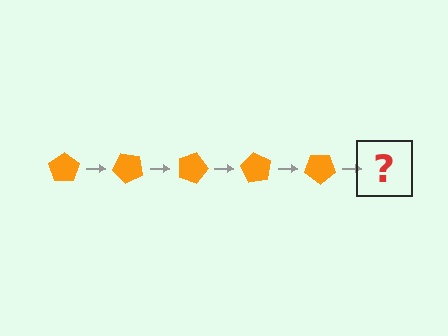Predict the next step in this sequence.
The next step is an orange pentagon rotated 225 degrees.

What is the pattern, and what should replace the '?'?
The pattern is that the pentagon rotates 45 degrees each step. The '?' should be an orange pentagon rotated 225 degrees.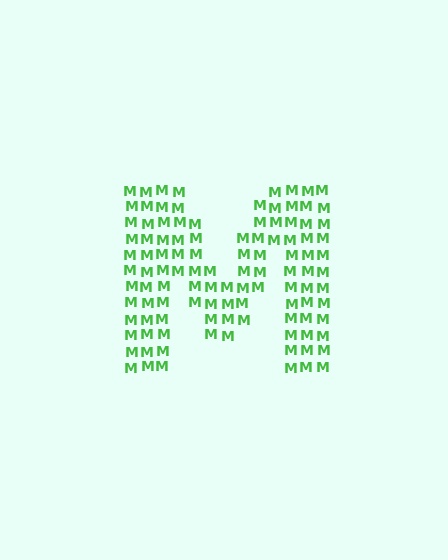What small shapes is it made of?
It is made of small letter M's.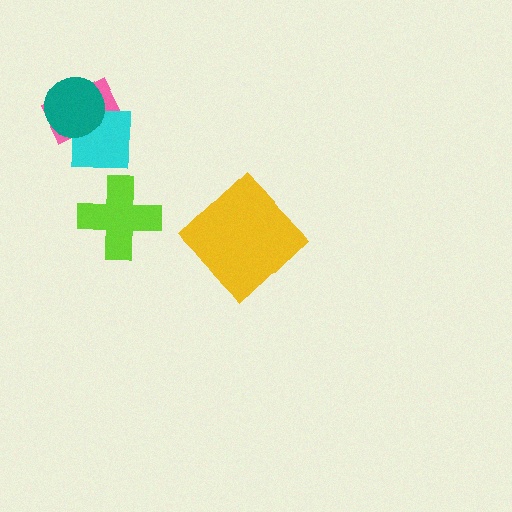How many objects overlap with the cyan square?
2 objects overlap with the cyan square.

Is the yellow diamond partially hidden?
No, no other shape covers it.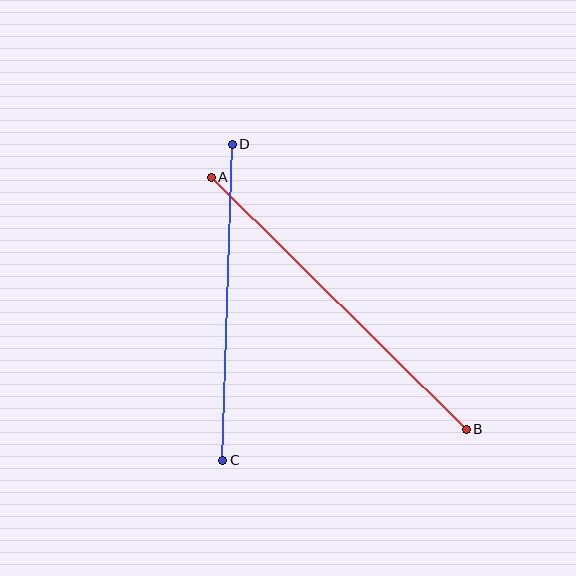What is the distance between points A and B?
The distance is approximately 358 pixels.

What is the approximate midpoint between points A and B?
The midpoint is at approximately (339, 303) pixels.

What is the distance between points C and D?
The distance is approximately 316 pixels.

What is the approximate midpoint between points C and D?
The midpoint is at approximately (227, 302) pixels.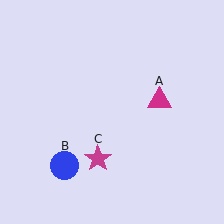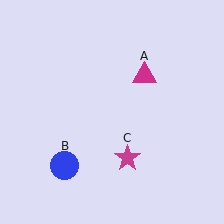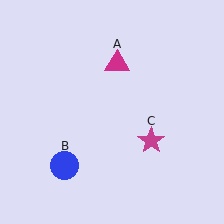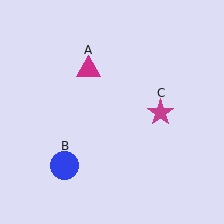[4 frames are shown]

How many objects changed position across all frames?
2 objects changed position: magenta triangle (object A), magenta star (object C).